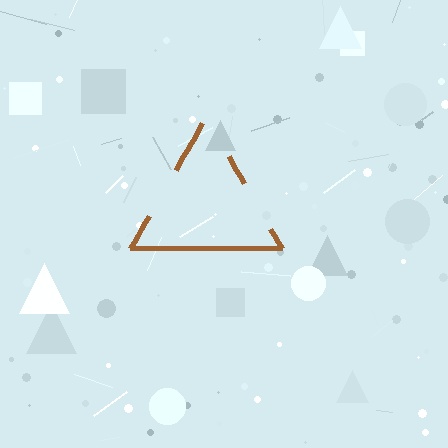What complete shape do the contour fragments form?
The contour fragments form a triangle.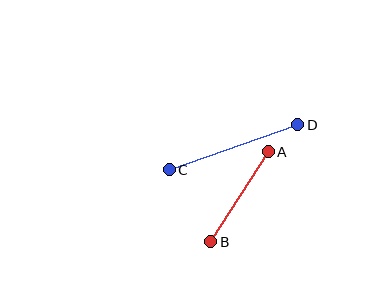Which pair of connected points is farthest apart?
Points C and D are farthest apart.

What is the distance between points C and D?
The distance is approximately 136 pixels.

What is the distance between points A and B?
The distance is approximately 107 pixels.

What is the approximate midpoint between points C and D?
The midpoint is at approximately (233, 147) pixels.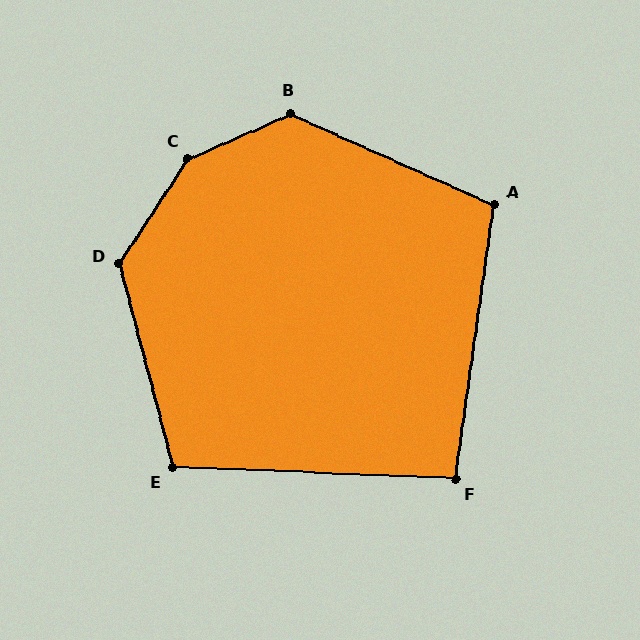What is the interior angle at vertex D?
Approximately 132 degrees (obtuse).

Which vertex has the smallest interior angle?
F, at approximately 96 degrees.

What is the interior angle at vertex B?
Approximately 132 degrees (obtuse).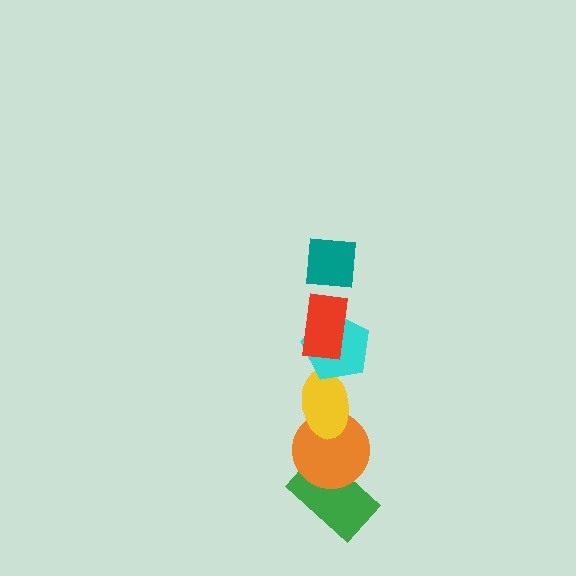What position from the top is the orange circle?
The orange circle is 5th from the top.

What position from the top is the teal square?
The teal square is 1st from the top.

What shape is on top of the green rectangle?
The orange circle is on top of the green rectangle.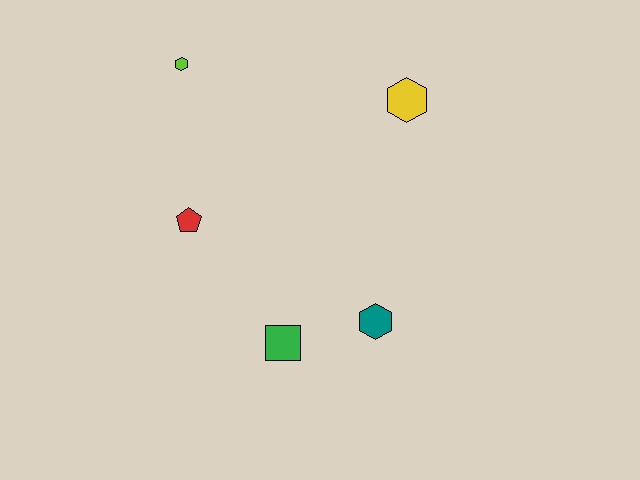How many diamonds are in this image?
There are no diamonds.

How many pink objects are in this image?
There are no pink objects.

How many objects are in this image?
There are 5 objects.